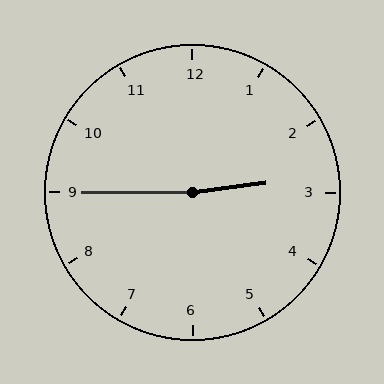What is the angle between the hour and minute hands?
Approximately 172 degrees.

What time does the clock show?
2:45.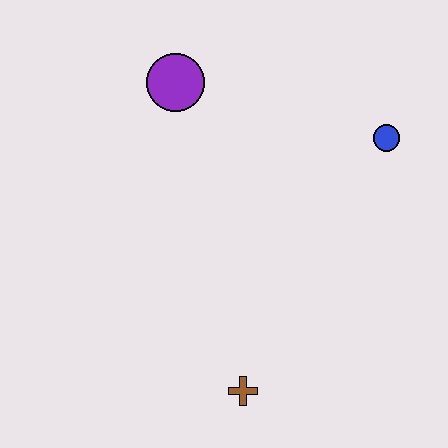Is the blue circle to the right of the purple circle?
Yes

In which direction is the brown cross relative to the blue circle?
The brown cross is below the blue circle.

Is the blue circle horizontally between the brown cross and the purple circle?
No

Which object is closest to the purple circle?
The blue circle is closest to the purple circle.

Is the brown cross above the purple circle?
No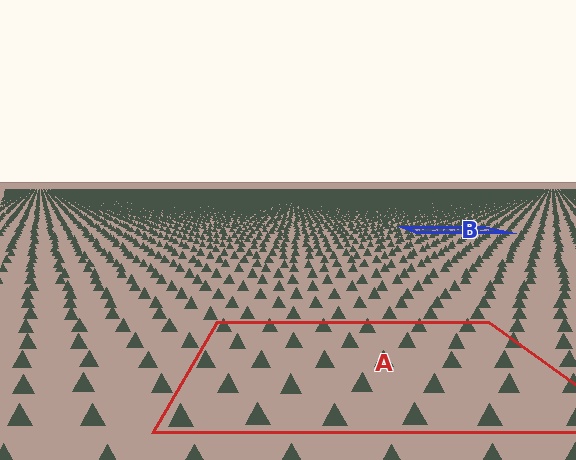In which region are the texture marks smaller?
The texture marks are smaller in region B, because it is farther away.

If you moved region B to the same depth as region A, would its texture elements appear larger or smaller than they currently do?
They would appear larger. At a closer depth, the same texture elements are projected at a bigger on-screen size.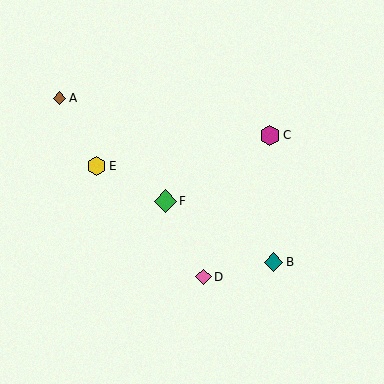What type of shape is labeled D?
Shape D is a pink diamond.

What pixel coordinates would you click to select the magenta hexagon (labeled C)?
Click at (270, 135) to select the magenta hexagon C.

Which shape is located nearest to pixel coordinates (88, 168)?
The yellow hexagon (labeled E) at (96, 166) is nearest to that location.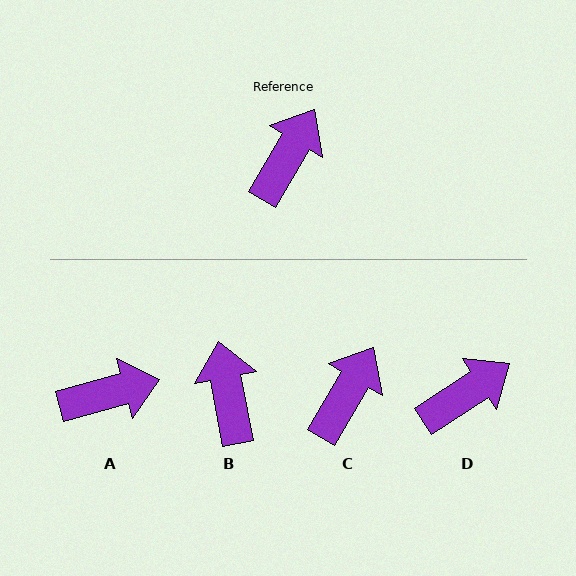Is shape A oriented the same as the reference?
No, it is off by about 44 degrees.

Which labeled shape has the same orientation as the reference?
C.